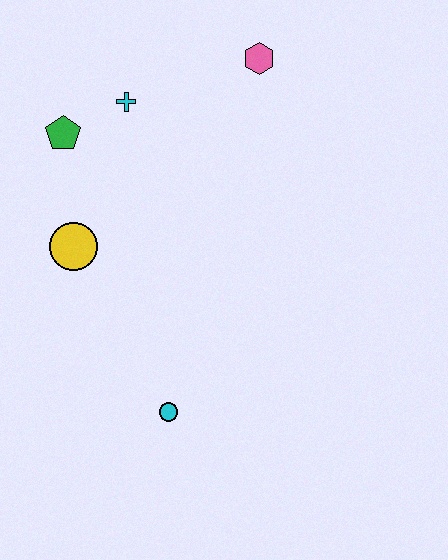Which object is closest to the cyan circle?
The yellow circle is closest to the cyan circle.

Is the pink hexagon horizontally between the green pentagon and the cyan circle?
No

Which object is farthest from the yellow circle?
The pink hexagon is farthest from the yellow circle.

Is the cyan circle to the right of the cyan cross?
Yes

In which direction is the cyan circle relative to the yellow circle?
The cyan circle is below the yellow circle.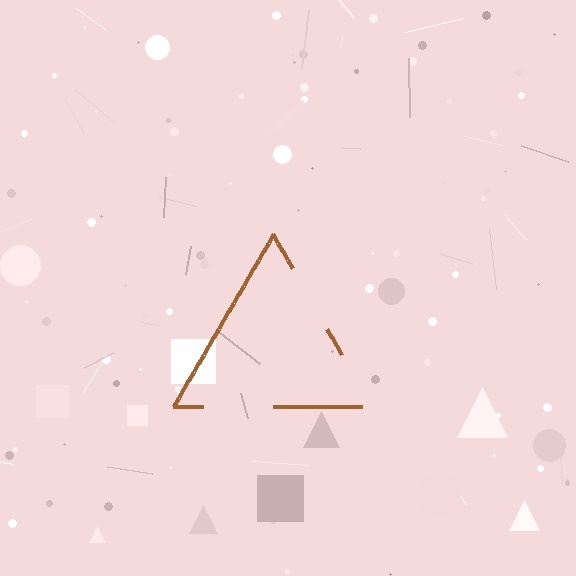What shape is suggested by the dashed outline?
The dashed outline suggests a triangle.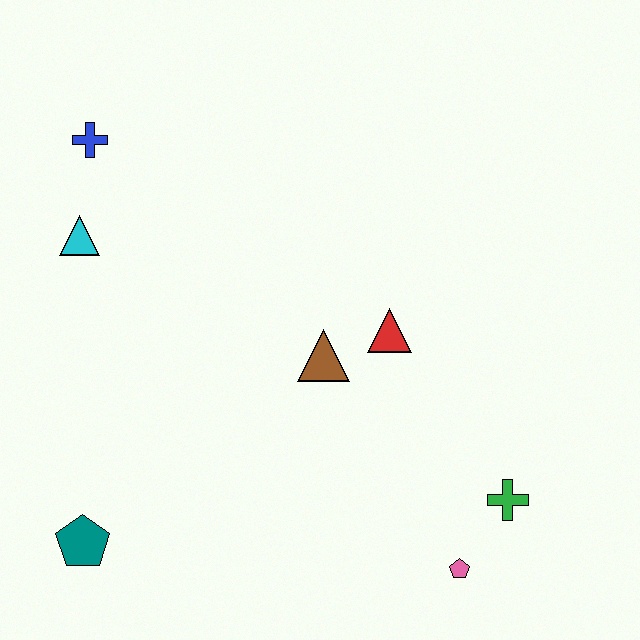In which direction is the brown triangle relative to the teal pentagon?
The brown triangle is to the right of the teal pentagon.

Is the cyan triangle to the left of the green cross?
Yes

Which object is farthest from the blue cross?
The pink pentagon is farthest from the blue cross.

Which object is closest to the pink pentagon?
The green cross is closest to the pink pentagon.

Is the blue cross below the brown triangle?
No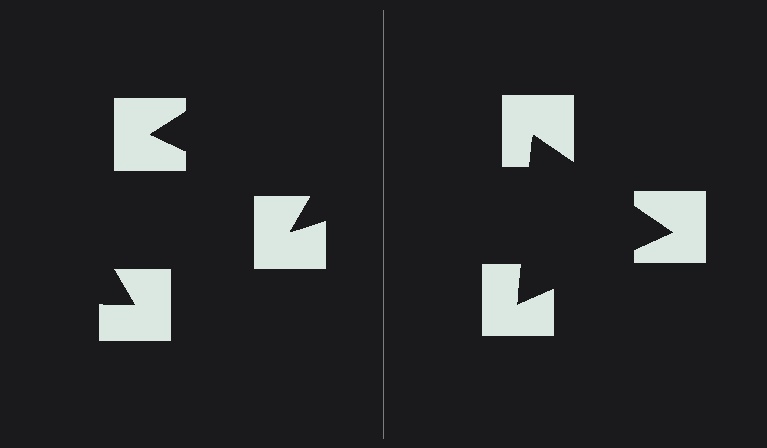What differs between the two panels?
The notched squares are positioned identically on both sides; only the wedge orientations differ. On the right they align to a triangle; on the left they are misaligned.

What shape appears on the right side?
An illusory triangle.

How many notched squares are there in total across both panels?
6 — 3 on each side.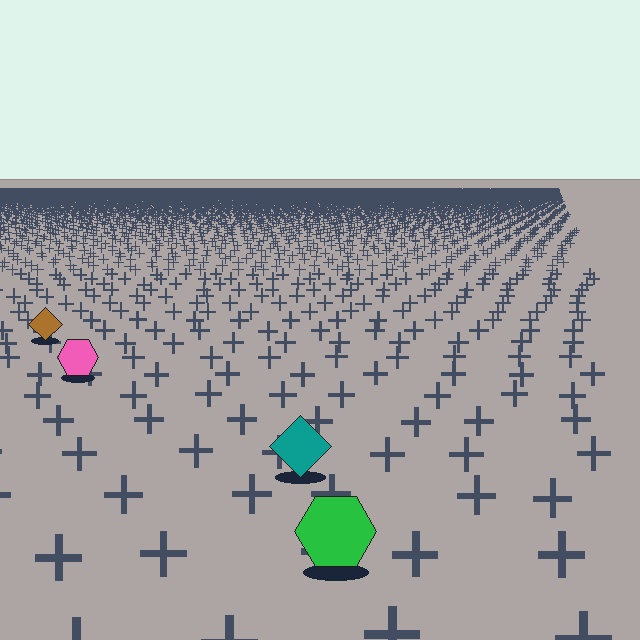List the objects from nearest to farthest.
From nearest to farthest: the green hexagon, the teal diamond, the pink hexagon, the brown diamond.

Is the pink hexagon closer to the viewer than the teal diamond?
No. The teal diamond is closer — you can tell from the texture gradient: the ground texture is coarser near it.